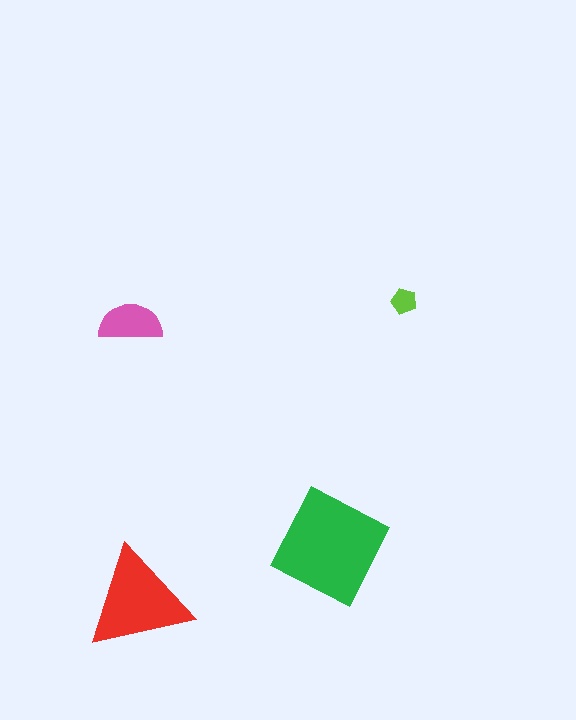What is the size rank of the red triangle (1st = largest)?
2nd.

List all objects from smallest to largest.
The lime pentagon, the pink semicircle, the red triangle, the green diamond.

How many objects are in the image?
There are 4 objects in the image.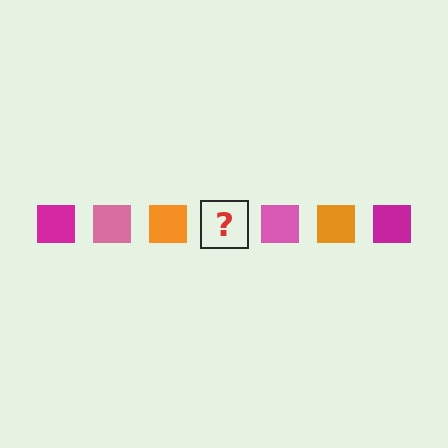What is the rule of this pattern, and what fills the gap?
The rule is that the pattern cycles through magenta, pink, orange squares. The gap should be filled with a magenta square.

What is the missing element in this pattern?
The missing element is a magenta square.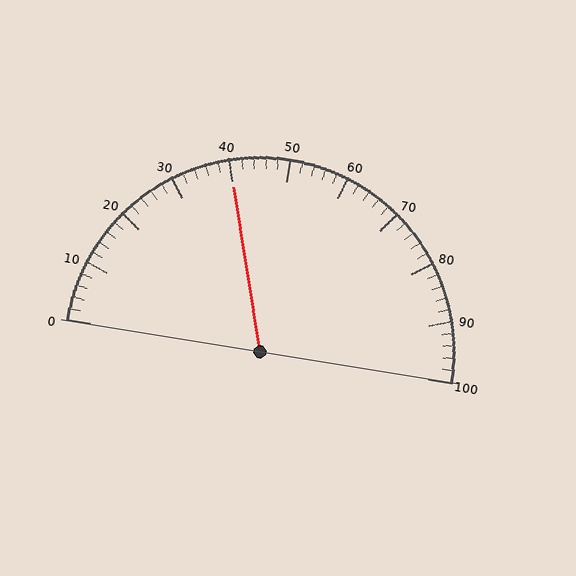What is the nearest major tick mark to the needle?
The nearest major tick mark is 40.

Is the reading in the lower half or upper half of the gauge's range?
The reading is in the lower half of the range (0 to 100).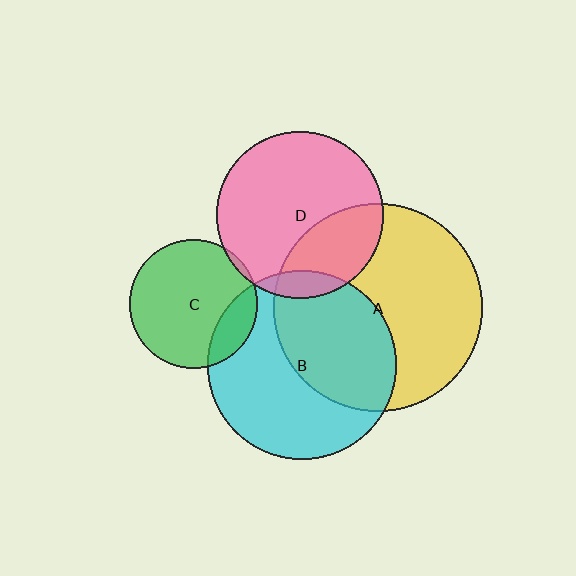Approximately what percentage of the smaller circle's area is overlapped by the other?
Approximately 5%.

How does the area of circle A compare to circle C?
Approximately 2.6 times.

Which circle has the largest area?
Circle A (yellow).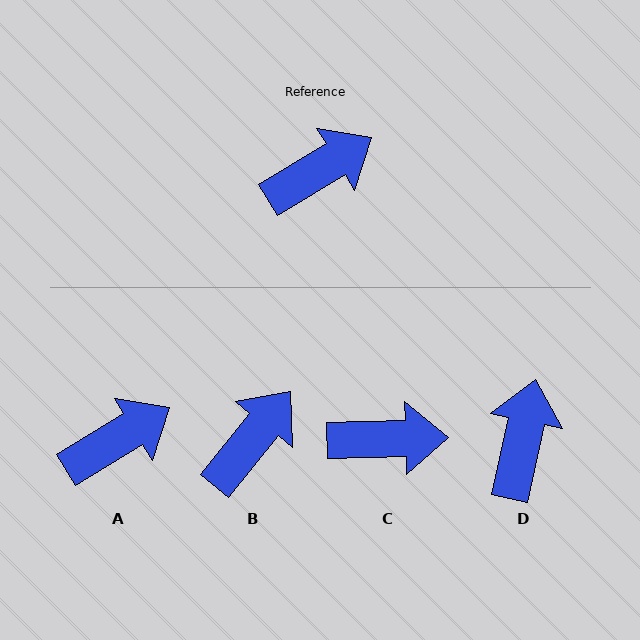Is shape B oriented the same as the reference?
No, it is off by about 20 degrees.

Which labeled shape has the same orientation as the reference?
A.